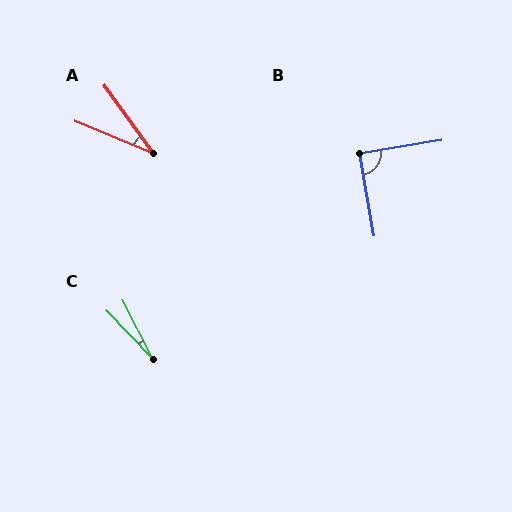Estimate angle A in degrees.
Approximately 32 degrees.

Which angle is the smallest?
C, at approximately 17 degrees.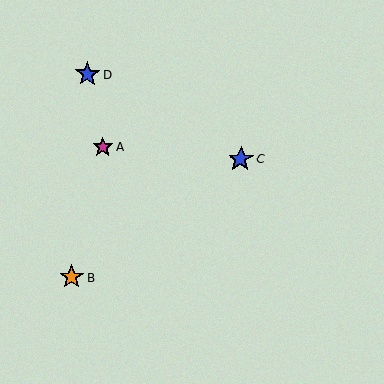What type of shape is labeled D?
Shape D is a blue star.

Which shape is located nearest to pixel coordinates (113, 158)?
The magenta star (labeled A) at (102, 147) is nearest to that location.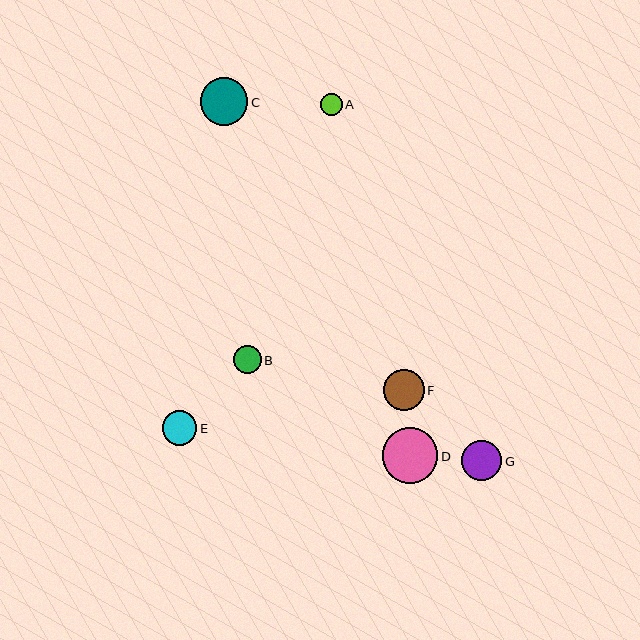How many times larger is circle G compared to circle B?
Circle G is approximately 1.4 times the size of circle B.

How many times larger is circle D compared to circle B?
Circle D is approximately 2.0 times the size of circle B.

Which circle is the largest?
Circle D is the largest with a size of approximately 55 pixels.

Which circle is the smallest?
Circle A is the smallest with a size of approximately 21 pixels.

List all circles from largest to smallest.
From largest to smallest: D, C, G, F, E, B, A.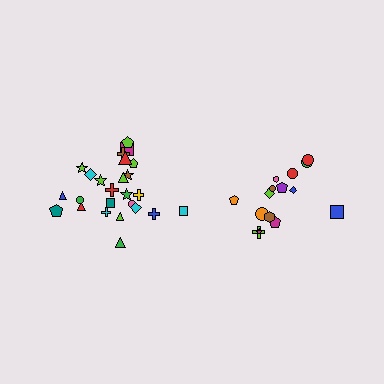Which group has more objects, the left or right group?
The left group.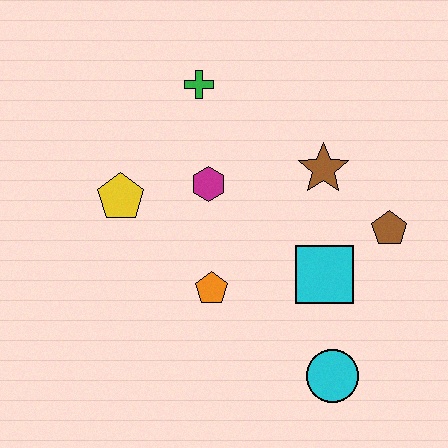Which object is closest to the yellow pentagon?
The magenta hexagon is closest to the yellow pentagon.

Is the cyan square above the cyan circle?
Yes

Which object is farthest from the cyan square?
The green cross is farthest from the cyan square.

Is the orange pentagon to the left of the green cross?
No